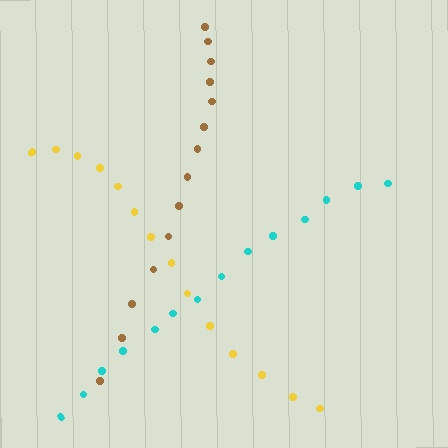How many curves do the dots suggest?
There are 3 distinct paths.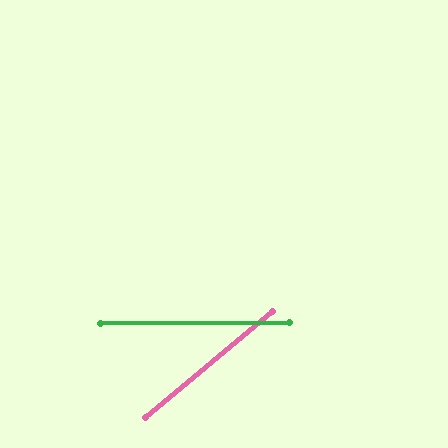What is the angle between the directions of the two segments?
Approximately 39 degrees.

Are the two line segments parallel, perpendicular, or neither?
Neither parallel nor perpendicular — they differ by about 39°.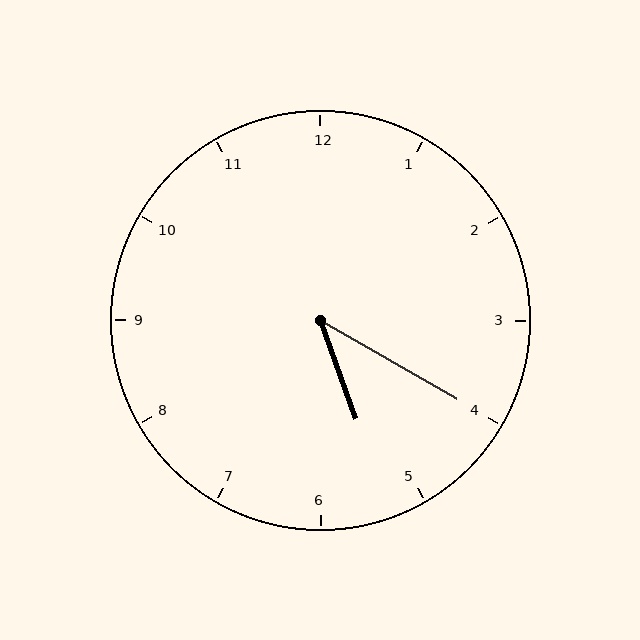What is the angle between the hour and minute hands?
Approximately 40 degrees.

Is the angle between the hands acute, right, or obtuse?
It is acute.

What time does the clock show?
5:20.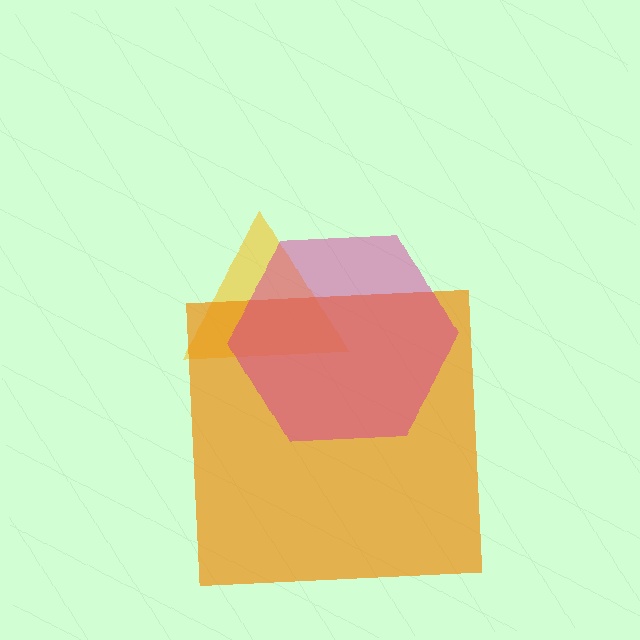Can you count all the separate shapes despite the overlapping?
Yes, there are 3 separate shapes.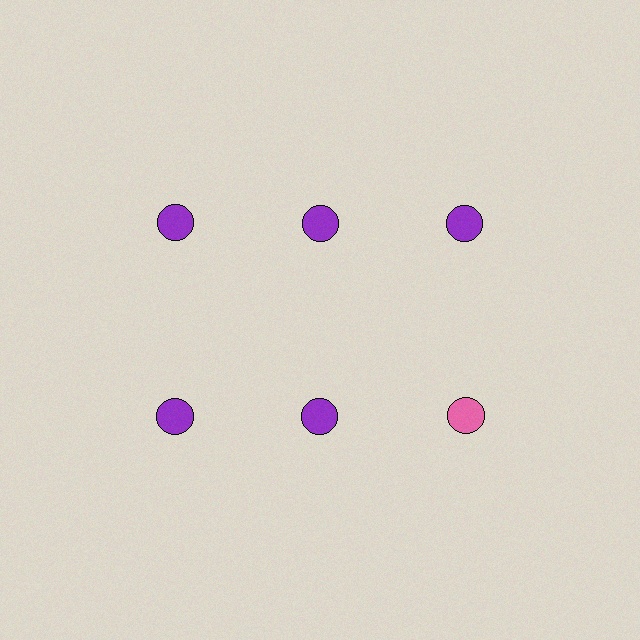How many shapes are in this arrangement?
There are 6 shapes arranged in a grid pattern.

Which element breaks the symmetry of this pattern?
The pink circle in the second row, center column breaks the symmetry. All other shapes are purple circles.